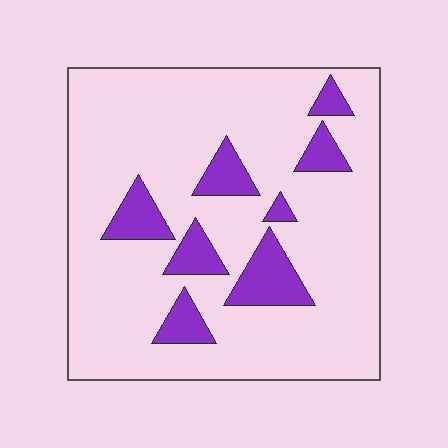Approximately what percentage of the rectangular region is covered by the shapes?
Approximately 15%.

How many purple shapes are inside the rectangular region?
8.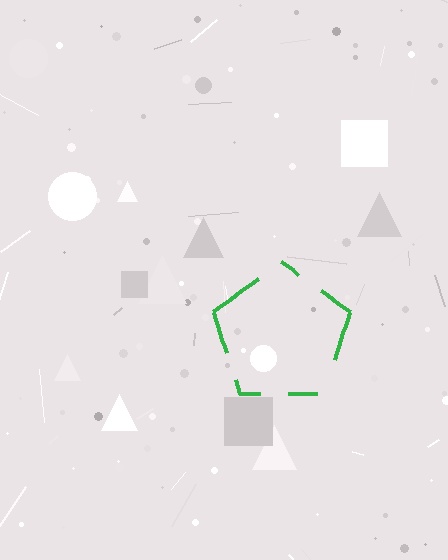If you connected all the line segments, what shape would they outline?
They would outline a pentagon.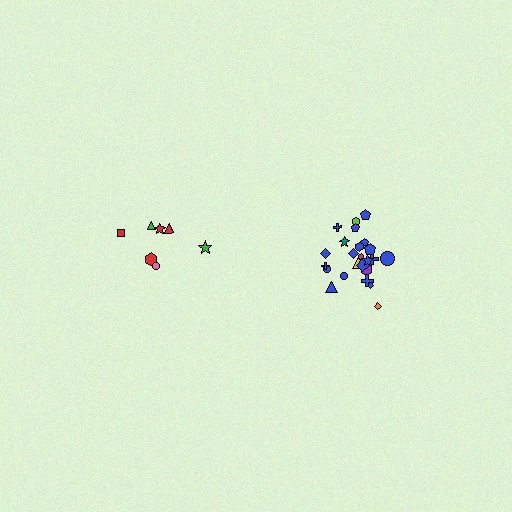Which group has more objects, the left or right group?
The right group.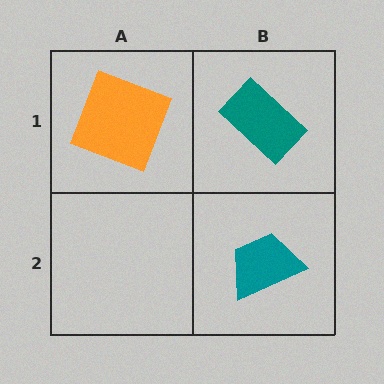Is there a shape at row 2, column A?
No, that cell is empty.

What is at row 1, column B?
A teal rectangle.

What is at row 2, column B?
A teal trapezoid.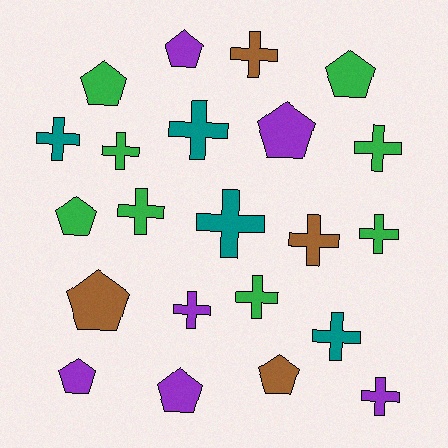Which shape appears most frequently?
Cross, with 13 objects.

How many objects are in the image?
There are 22 objects.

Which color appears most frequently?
Green, with 8 objects.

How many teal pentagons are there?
There are no teal pentagons.